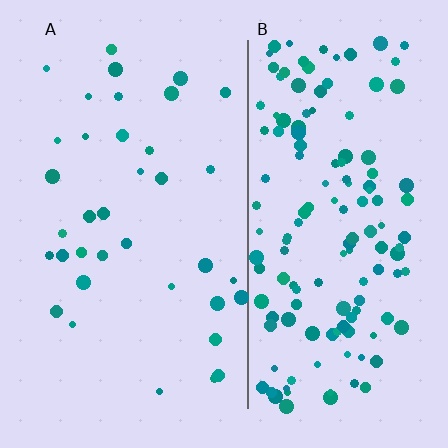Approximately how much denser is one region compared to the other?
Approximately 4.0× — region B over region A.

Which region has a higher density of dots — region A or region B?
B (the right).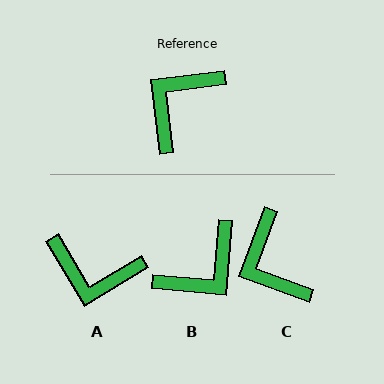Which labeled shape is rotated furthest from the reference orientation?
B, about 168 degrees away.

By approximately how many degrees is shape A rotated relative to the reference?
Approximately 114 degrees counter-clockwise.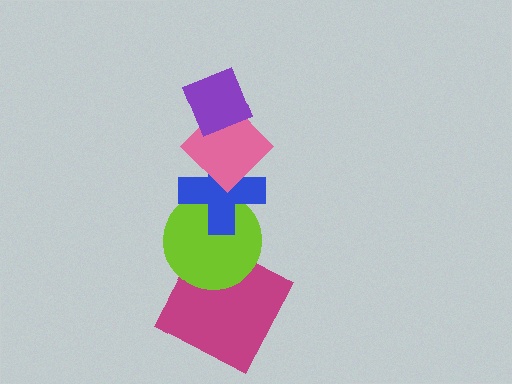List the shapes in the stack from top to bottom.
From top to bottom: the purple diamond, the pink diamond, the blue cross, the lime circle, the magenta square.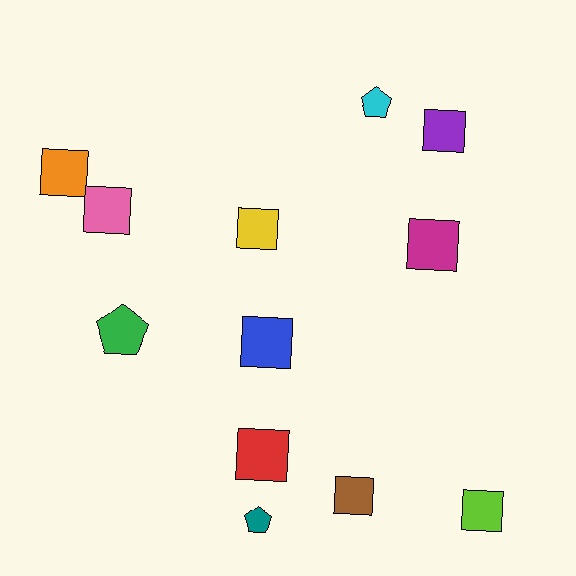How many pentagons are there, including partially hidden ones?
There are 3 pentagons.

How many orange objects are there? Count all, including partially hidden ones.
There is 1 orange object.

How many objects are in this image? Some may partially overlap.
There are 12 objects.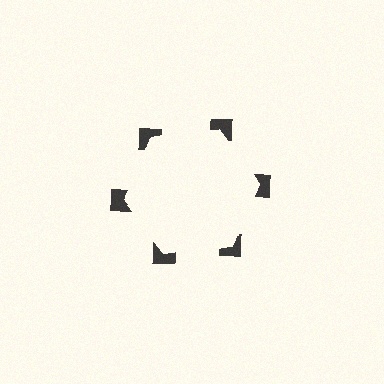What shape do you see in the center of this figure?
An illusory hexagon — its edges are inferred from the aligned wedge cuts in the notched squares, not physically drawn.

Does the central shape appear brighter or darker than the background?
It typically appears slightly brighter than the background, even though no actual brightness change is drawn.